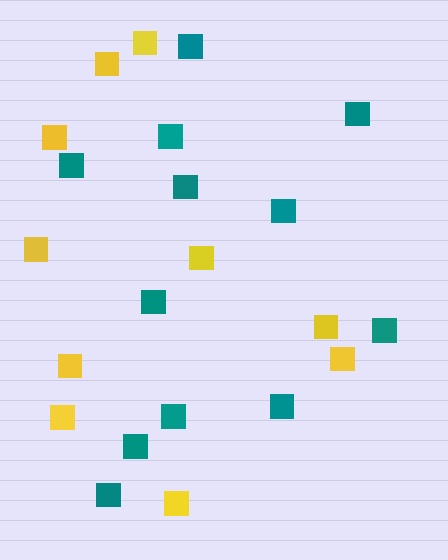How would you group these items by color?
There are 2 groups: one group of teal squares (12) and one group of yellow squares (10).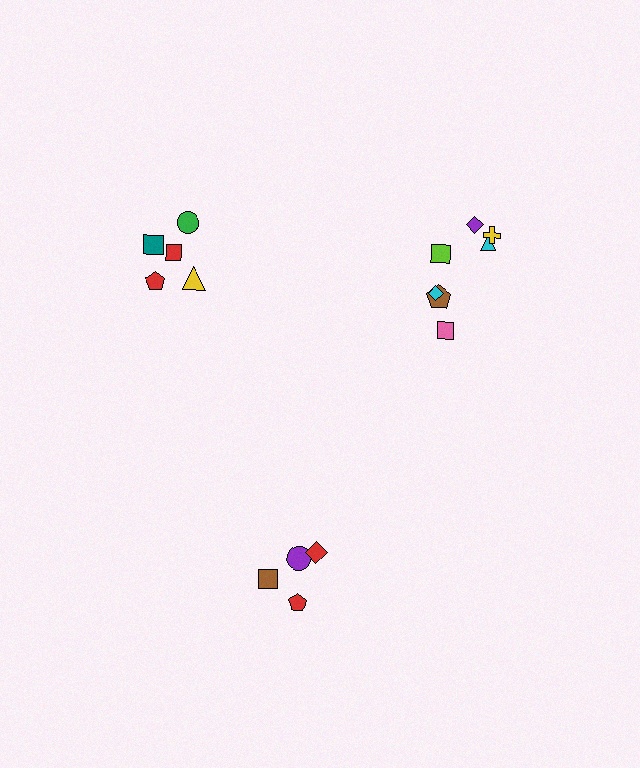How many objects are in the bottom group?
There are 4 objects.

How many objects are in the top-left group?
There are 5 objects.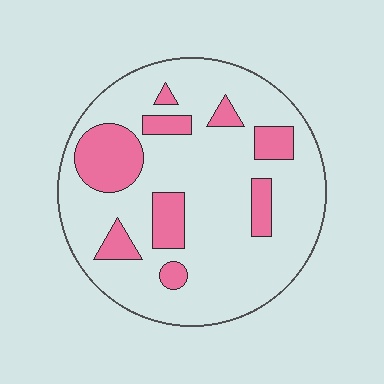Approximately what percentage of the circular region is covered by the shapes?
Approximately 20%.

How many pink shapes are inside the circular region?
9.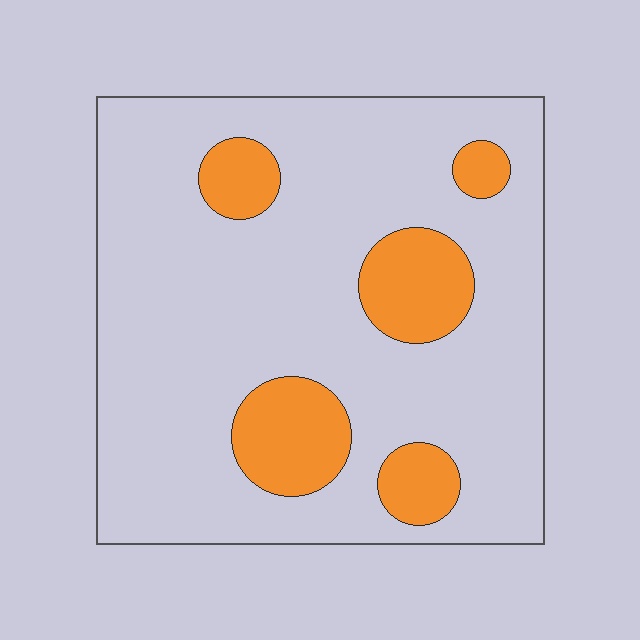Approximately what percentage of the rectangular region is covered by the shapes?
Approximately 20%.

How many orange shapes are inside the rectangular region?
5.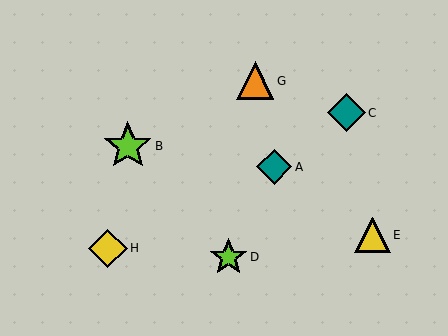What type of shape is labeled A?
Shape A is a teal diamond.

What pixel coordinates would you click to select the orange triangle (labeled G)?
Click at (255, 81) to select the orange triangle G.